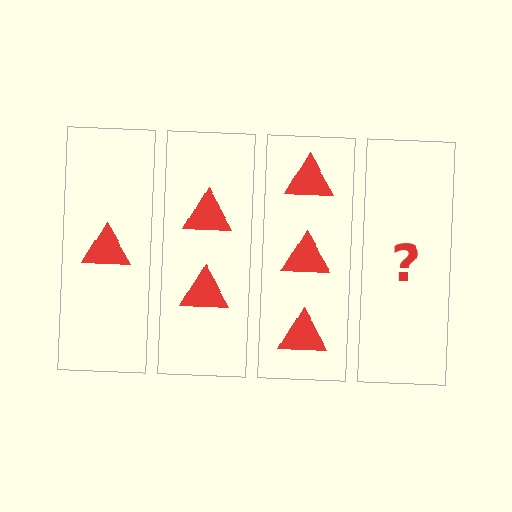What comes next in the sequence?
The next element should be 4 triangles.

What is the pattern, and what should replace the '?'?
The pattern is that each step adds one more triangle. The '?' should be 4 triangles.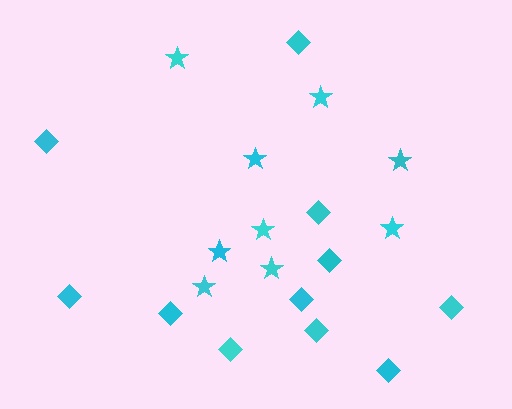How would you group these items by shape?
There are 2 groups: one group of diamonds (11) and one group of stars (9).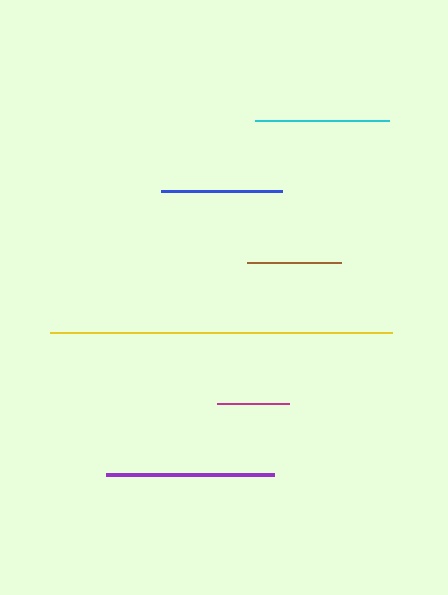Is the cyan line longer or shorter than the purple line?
The purple line is longer than the cyan line.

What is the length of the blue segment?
The blue segment is approximately 121 pixels long.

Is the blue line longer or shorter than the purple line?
The purple line is longer than the blue line.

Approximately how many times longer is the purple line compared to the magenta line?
The purple line is approximately 2.3 times the length of the magenta line.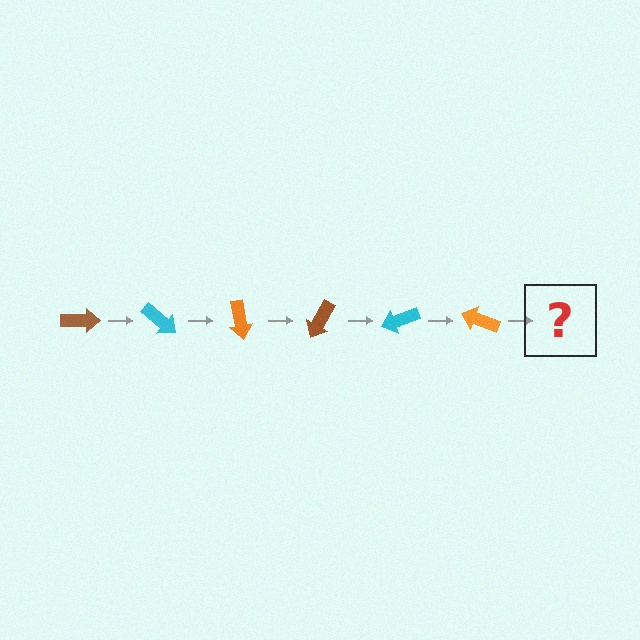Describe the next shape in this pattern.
It should be a brown arrow, rotated 240 degrees from the start.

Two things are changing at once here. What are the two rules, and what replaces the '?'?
The two rules are that it rotates 40 degrees each step and the color cycles through brown, cyan, and orange. The '?' should be a brown arrow, rotated 240 degrees from the start.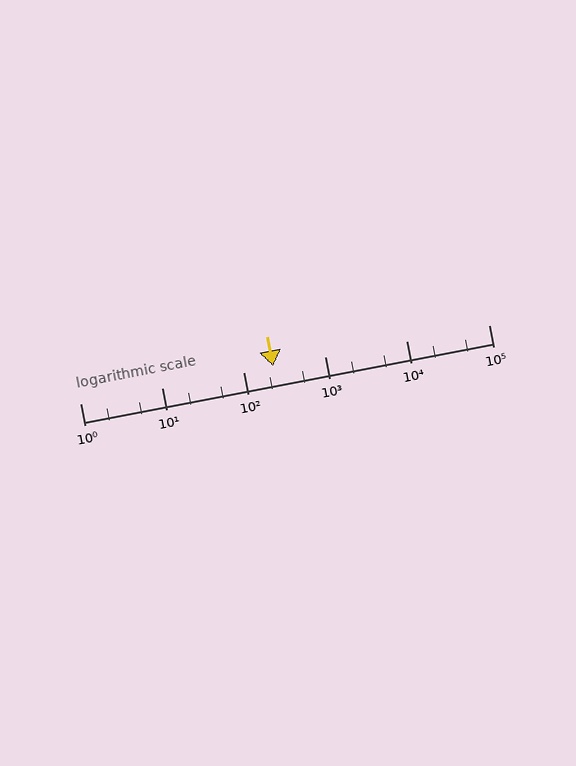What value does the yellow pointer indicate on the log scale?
The pointer indicates approximately 230.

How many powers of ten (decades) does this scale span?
The scale spans 5 decades, from 1 to 100000.